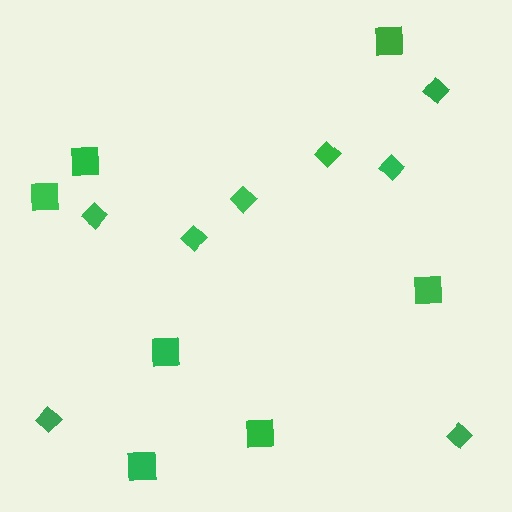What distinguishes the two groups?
There are 2 groups: one group of diamonds (8) and one group of squares (7).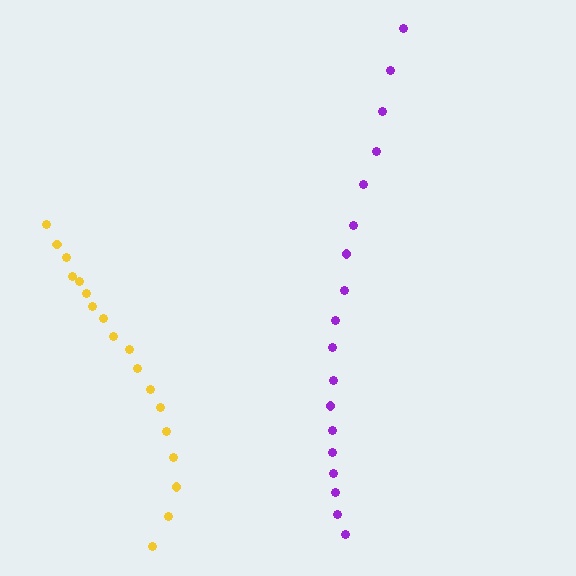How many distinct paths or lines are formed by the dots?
There are 2 distinct paths.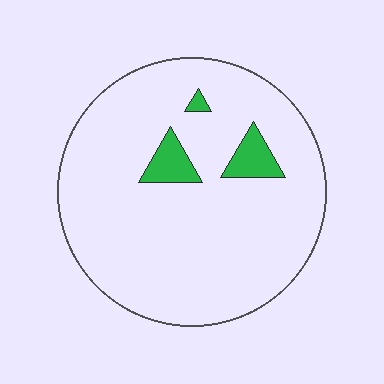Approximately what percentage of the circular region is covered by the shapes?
Approximately 5%.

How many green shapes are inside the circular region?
3.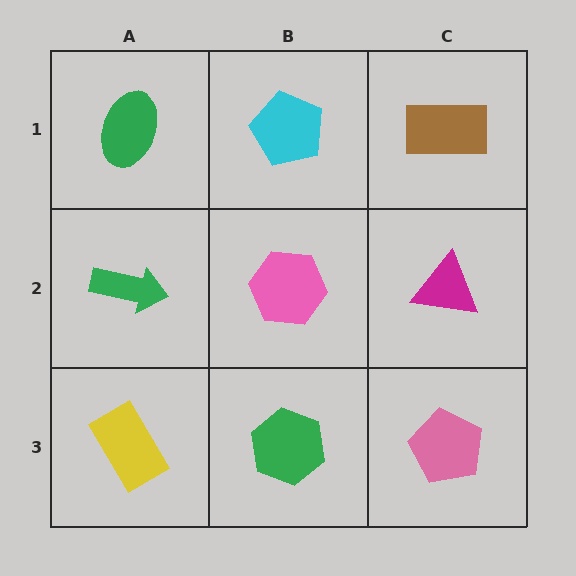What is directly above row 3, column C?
A magenta triangle.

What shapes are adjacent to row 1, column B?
A pink hexagon (row 2, column B), a green ellipse (row 1, column A), a brown rectangle (row 1, column C).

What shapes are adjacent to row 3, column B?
A pink hexagon (row 2, column B), a yellow rectangle (row 3, column A), a pink pentagon (row 3, column C).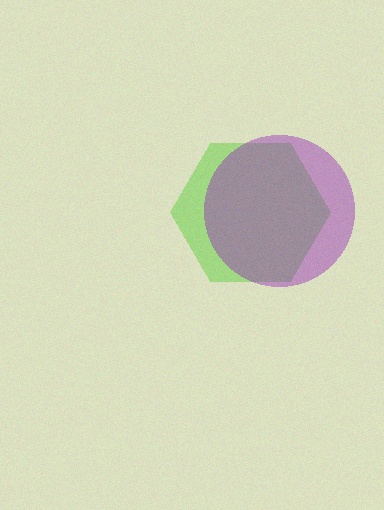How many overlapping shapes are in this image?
There are 2 overlapping shapes in the image.